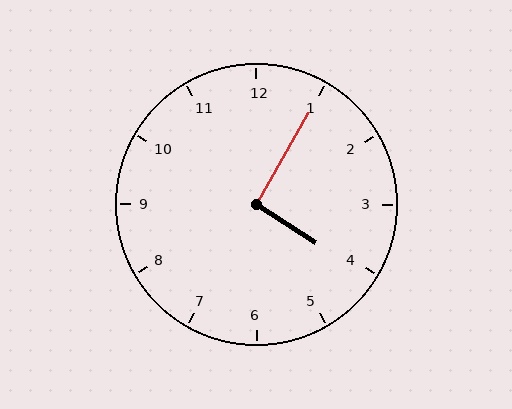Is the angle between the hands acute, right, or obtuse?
It is right.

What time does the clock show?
4:05.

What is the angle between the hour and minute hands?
Approximately 92 degrees.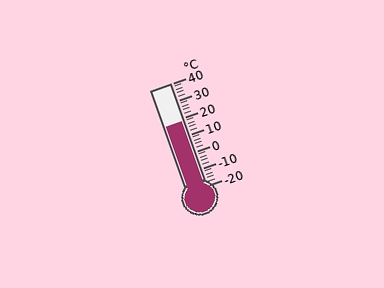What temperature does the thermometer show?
The thermometer shows approximately 18°C.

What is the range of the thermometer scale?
The thermometer scale ranges from -20°C to 40°C.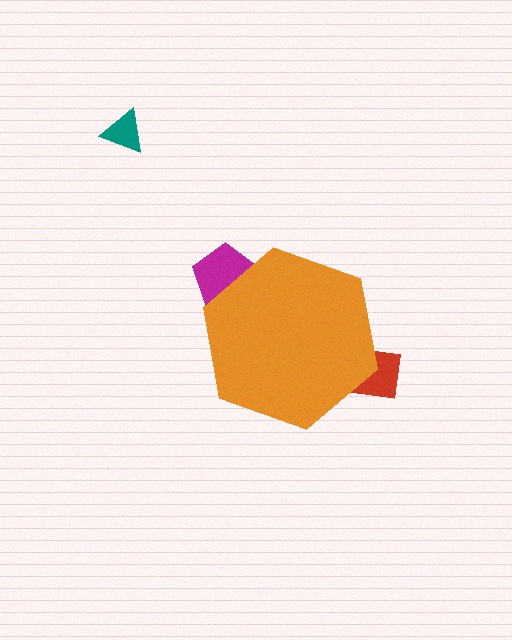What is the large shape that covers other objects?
An orange hexagon.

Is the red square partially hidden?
Yes, the red square is partially hidden behind the orange hexagon.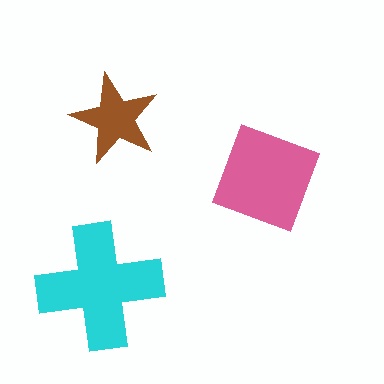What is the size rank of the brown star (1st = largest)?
3rd.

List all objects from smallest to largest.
The brown star, the pink square, the cyan cross.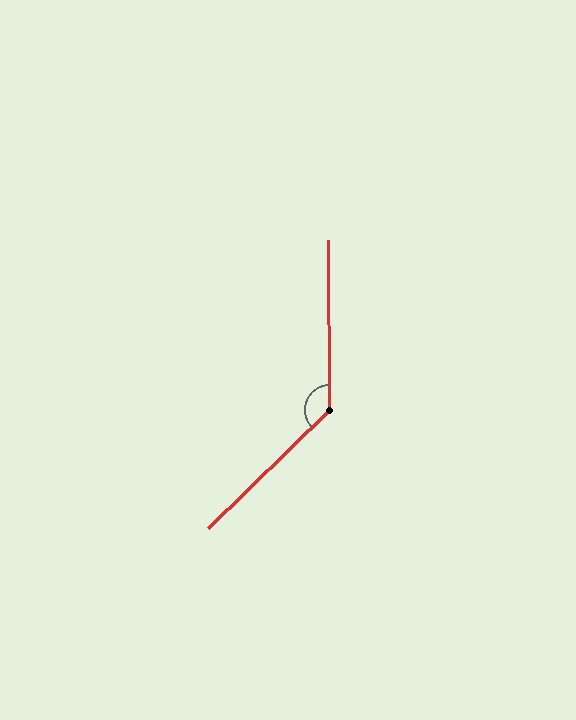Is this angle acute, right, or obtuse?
It is obtuse.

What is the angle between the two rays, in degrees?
Approximately 134 degrees.